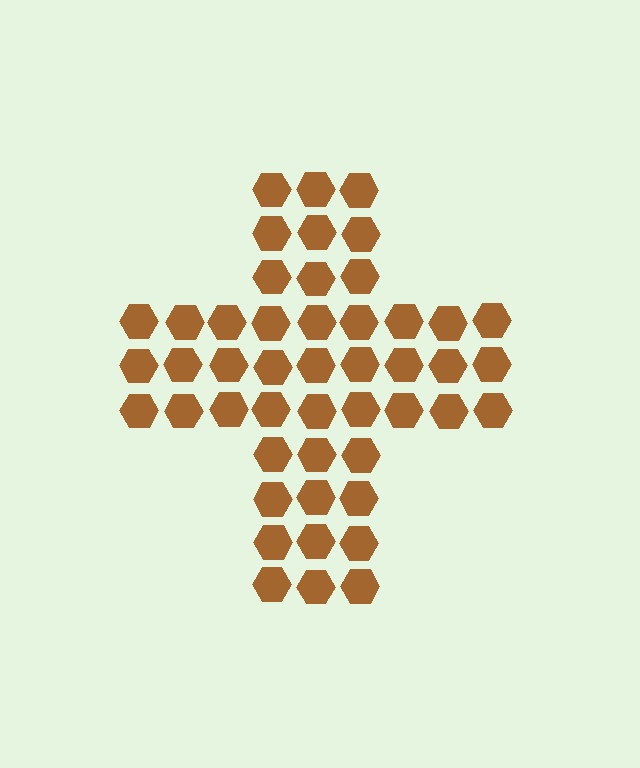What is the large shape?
The large shape is a cross.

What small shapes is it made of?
It is made of small hexagons.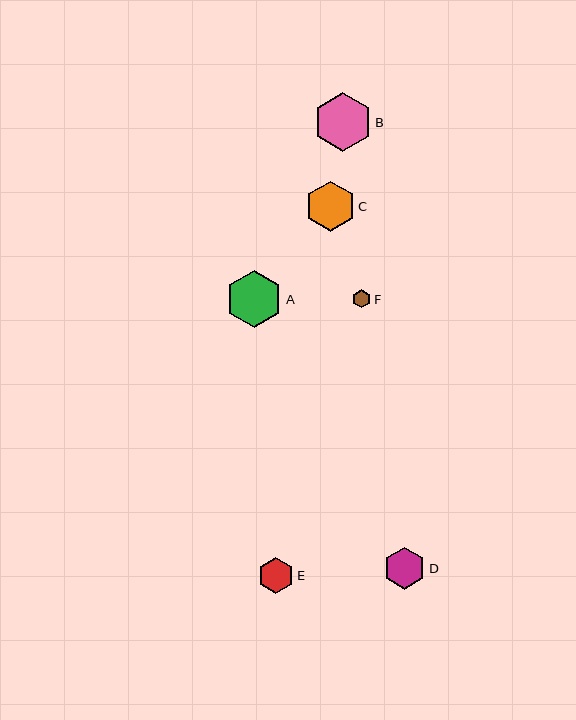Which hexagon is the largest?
Hexagon B is the largest with a size of approximately 59 pixels.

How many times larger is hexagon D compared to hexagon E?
Hexagon D is approximately 1.2 times the size of hexagon E.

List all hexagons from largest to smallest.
From largest to smallest: B, A, C, D, E, F.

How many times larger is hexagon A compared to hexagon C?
Hexagon A is approximately 1.1 times the size of hexagon C.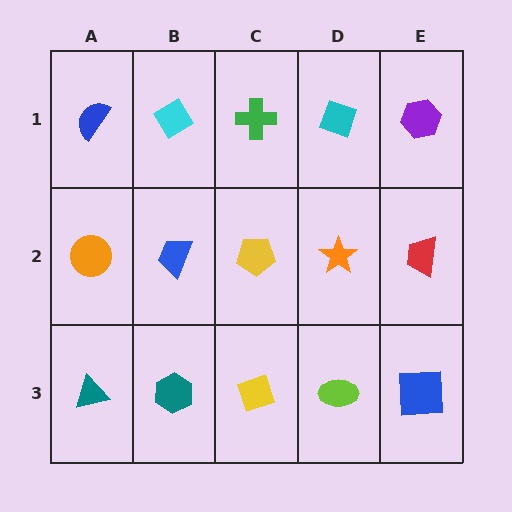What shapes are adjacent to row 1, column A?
An orange circle (row 2, column A), a cyan diamond (row 1, column B).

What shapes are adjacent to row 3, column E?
A red trapezoid (row 2, column E), a lime ellipse (row 3, column D).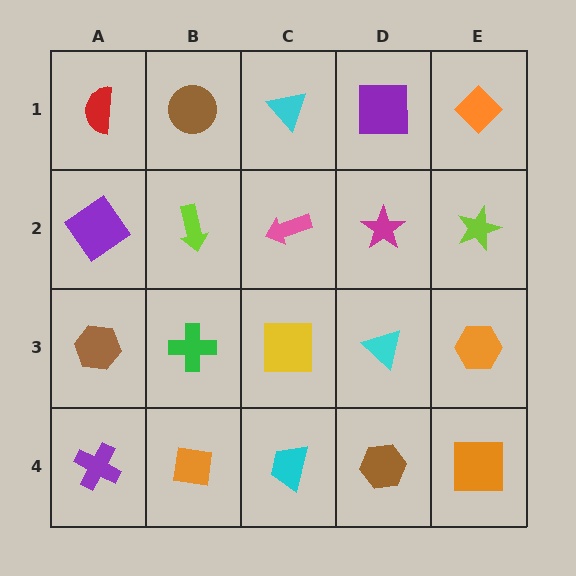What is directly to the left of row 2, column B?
A purple diamond.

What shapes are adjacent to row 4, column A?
A brown hexagon (row 3, column A), an orange square (row 4, column B).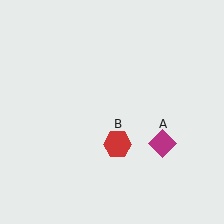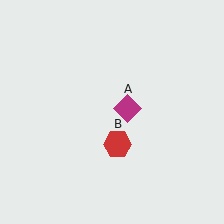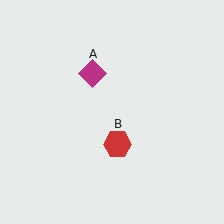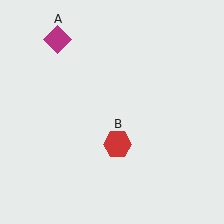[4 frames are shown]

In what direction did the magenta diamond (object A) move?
The magenta diamond (object A) moved up and to the left.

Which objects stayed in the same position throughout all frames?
Red hexagon (object B) remained stationary.